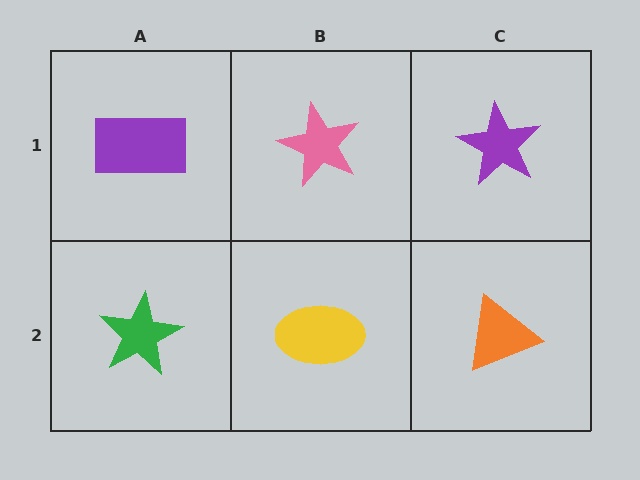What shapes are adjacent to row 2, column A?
A purple rectangle (row 1, column A), a yellow ellipse (row 2, column B).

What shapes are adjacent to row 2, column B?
A pink star (row 1, column B), a green star (row 2, column A), an orange triangle (row 2, column C).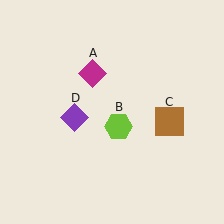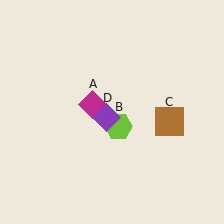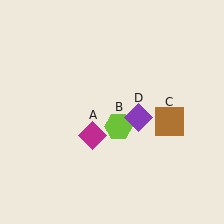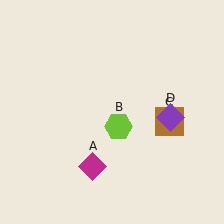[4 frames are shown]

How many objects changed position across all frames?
2 objects changed position: magenta diamond (object A), purple diamond (object D).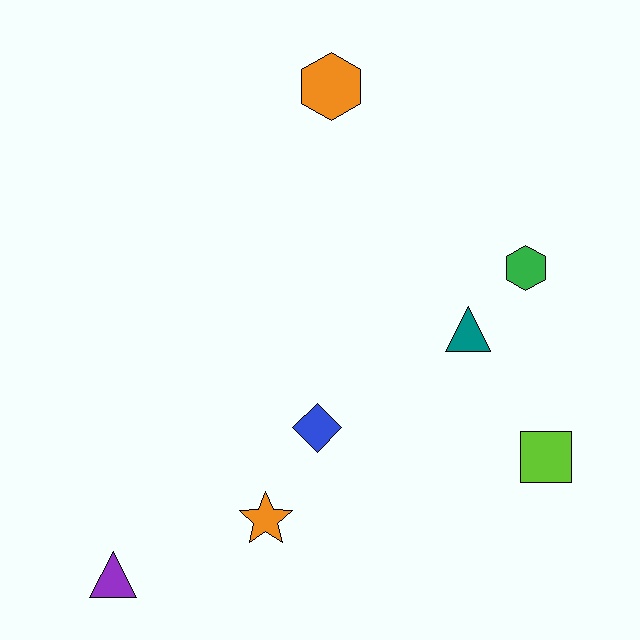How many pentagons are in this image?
There are no pentagons.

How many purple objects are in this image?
There is 1 purple object.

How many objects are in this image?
There are 7 objects.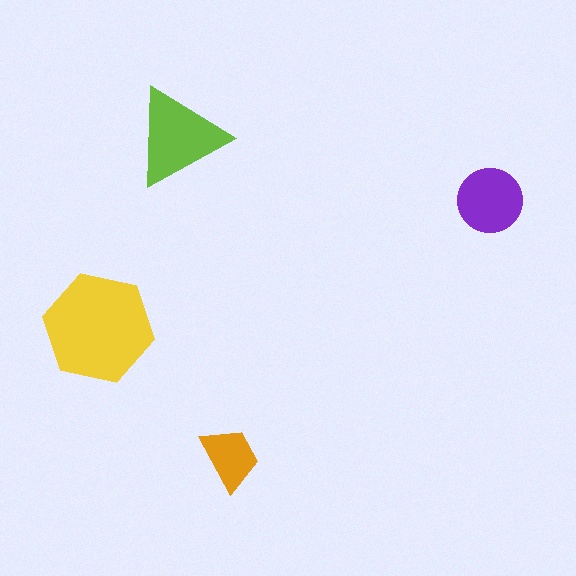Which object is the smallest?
The orange trapezoid.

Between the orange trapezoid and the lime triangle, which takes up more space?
The lime triangle.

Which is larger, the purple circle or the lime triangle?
The lime triangle.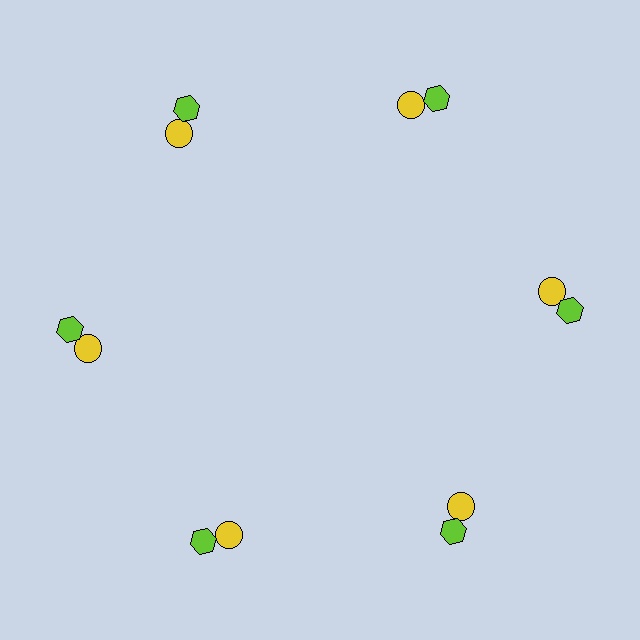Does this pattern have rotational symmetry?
Yes, this pattern has 6-fold rotational symmetry. It looks the same after rotating 60 degrees around the center.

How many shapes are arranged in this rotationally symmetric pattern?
There are 12 shapes, arranged in 6 groups of 2.